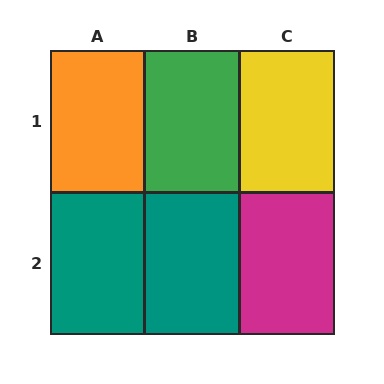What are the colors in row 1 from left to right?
Orange, green, yellow.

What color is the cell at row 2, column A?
Teal.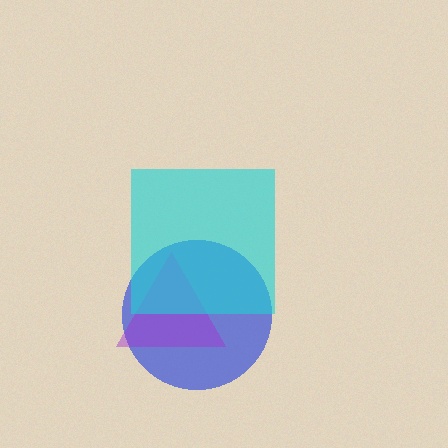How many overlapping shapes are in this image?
There are 3 overlapping shapes in the image.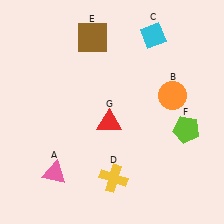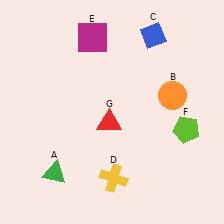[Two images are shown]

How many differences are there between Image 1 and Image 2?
There are 3 differences between the two images.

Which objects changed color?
A changed from pink to green. C changed from cyan to blue. E changed from brown to magenta.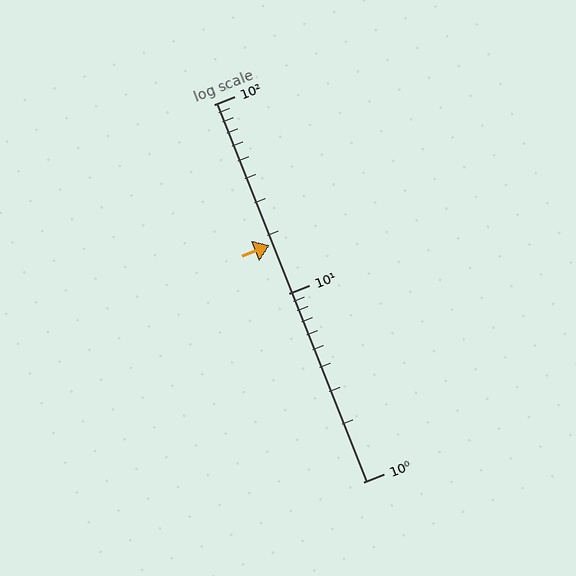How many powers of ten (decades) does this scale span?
The scale spans 2 decades, from 1 to 100.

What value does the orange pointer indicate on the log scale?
The pointer indicates approximately 18.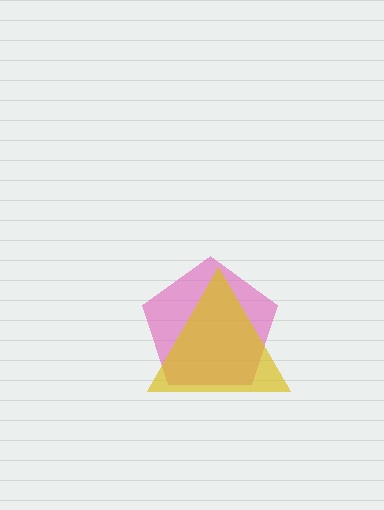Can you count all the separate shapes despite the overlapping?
Yes, there are 2 separate shapes.